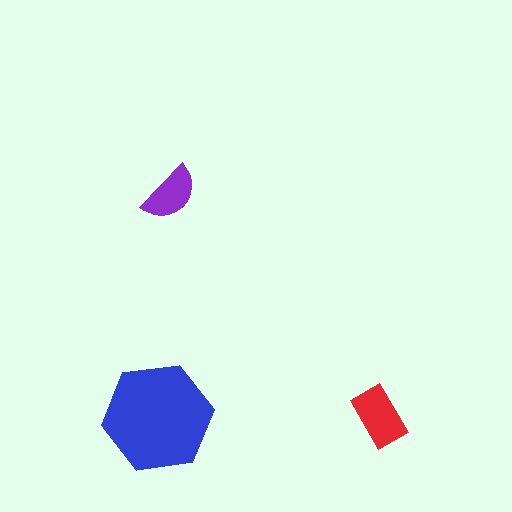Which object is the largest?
The blue hexagon.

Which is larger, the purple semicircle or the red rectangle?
The red rectangle.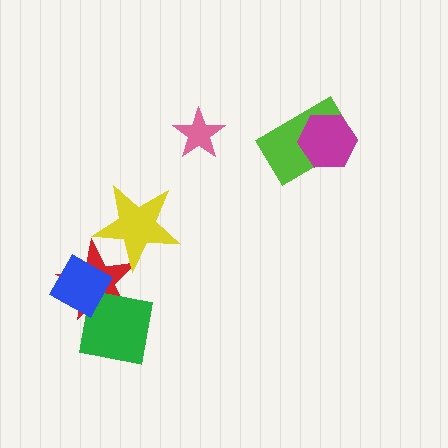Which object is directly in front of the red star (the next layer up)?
The green square is directly in front of the red star.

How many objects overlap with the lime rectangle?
1 object overlaps with the lime rectangle.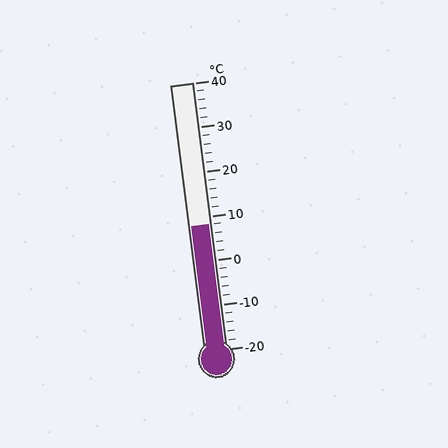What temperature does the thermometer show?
The thermometer shows approximately 8°C.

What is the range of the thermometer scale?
The thermometer scale ranges from -20°C to 40°C.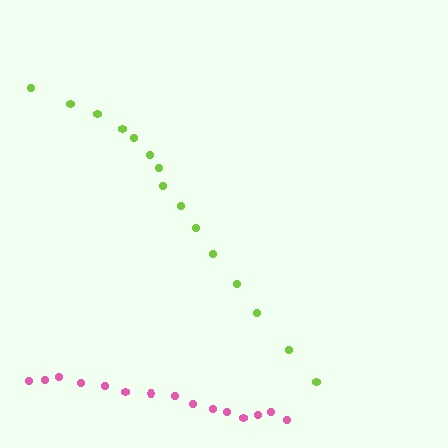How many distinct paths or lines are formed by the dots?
There are 2 distinct paths.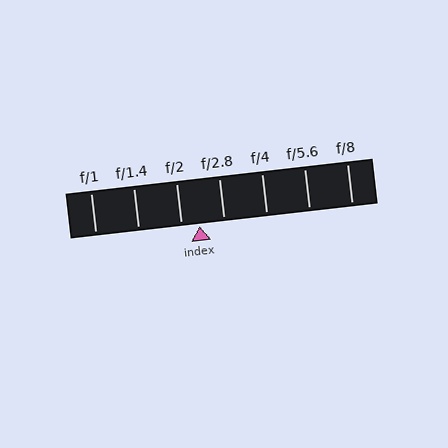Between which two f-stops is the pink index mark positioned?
The index mark is between f/2 and f/2.8.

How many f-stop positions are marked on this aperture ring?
There are 7 f-stop positions marked.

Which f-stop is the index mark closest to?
The index mark is closest to f/2.